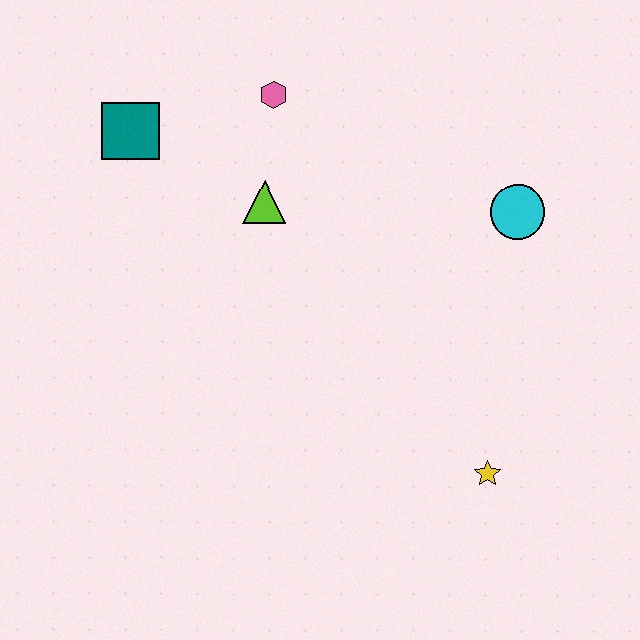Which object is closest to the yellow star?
The cyan circle is closest to the yellow star.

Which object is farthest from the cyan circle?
The teal square is farthest from the cyan circle.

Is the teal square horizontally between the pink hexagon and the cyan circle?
No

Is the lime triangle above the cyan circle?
Yes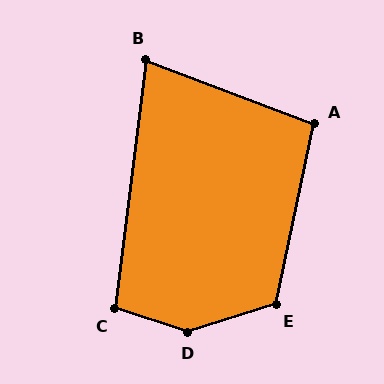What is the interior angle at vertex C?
Approximately 101 degrees (obtuse).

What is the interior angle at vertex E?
Approximately 119 degrees (obtuse).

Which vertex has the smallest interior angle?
B, at approximately 76 degrees.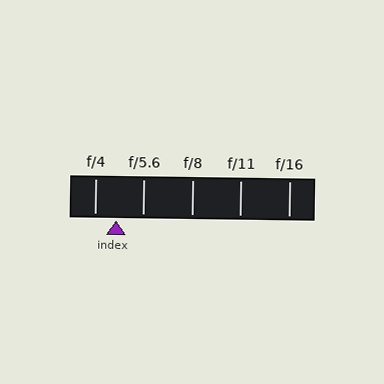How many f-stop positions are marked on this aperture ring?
There are 5 f-stop positions marked.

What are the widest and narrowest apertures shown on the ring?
The widest aperture shown is f/4 and the narrowest is f/16.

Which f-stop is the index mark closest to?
The index mark is closest to f/4.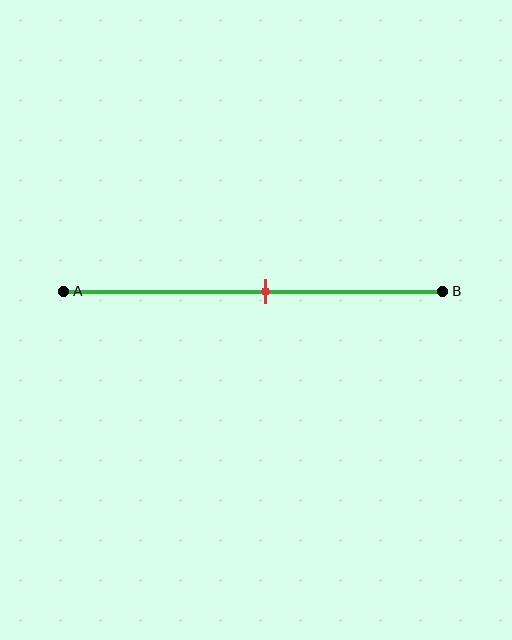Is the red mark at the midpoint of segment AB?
No, the mark is at about 55% from A, not at the 50% midpoint.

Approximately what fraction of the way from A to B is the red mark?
The red mark is approximately 55% of the way from A to B.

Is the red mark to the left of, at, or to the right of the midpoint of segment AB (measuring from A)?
The red mark is to the right of the midpoint of segment AB.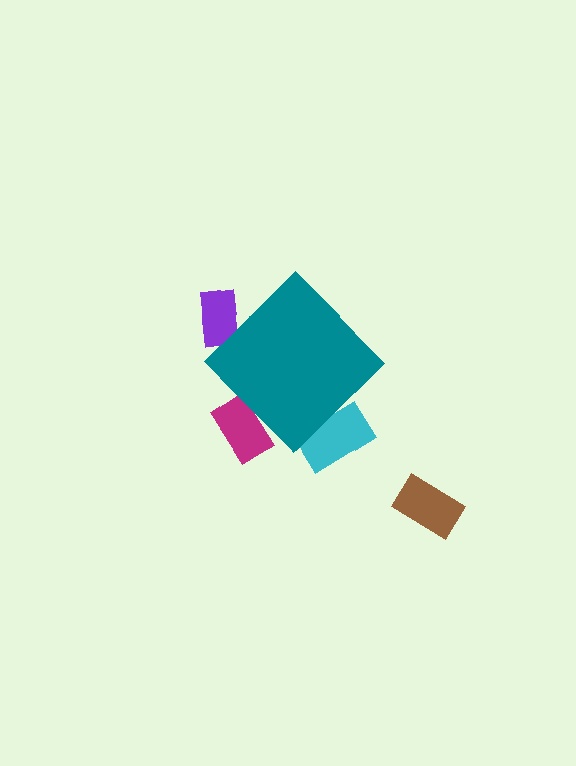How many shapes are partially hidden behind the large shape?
3 shapes are partially hidden.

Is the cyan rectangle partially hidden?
Yes, the cyan rectangle is partially hidden behind the teal diamond.